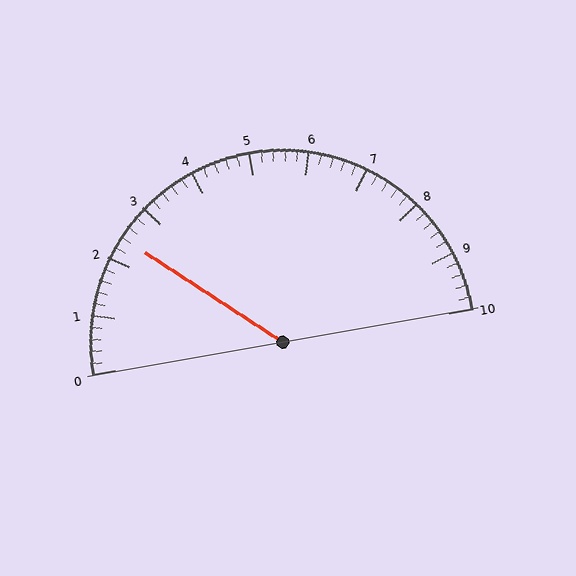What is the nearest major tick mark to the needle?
The nearest major tick mark is 2.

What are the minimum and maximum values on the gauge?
The gauge ranges from 0 to 10.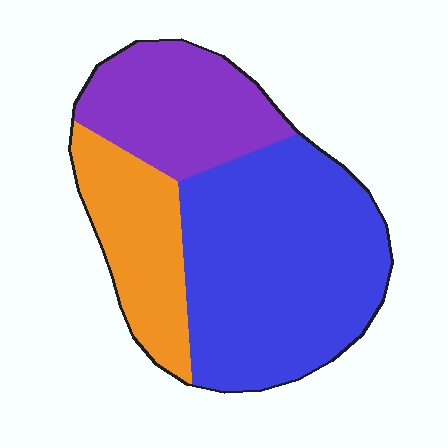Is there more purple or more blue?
Blue.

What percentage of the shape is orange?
Orange takes up about one fifth (1/5) of the shape.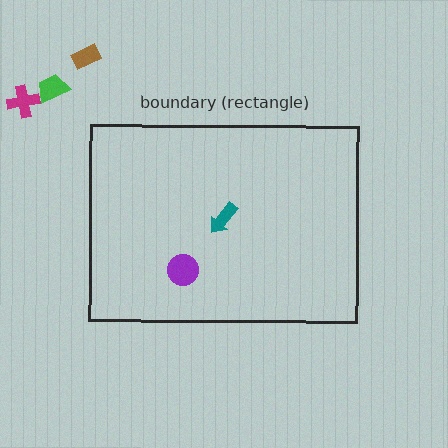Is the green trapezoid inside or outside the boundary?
Outside.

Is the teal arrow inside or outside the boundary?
Inside.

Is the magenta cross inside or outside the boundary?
Outside.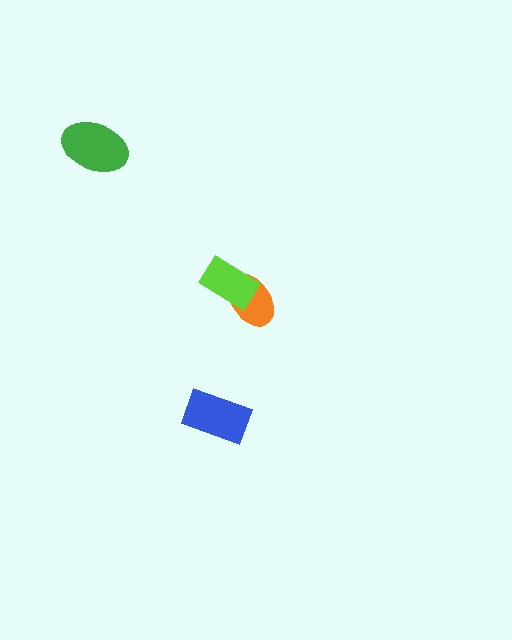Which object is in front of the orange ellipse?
The lime rectangle is in front of the orange ellipse.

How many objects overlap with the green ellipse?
0 objects overlap with the green ellipse.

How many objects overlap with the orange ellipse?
1 object overlaps with the orange ellipse.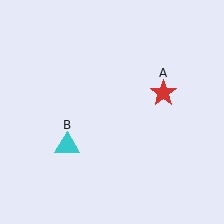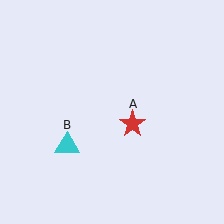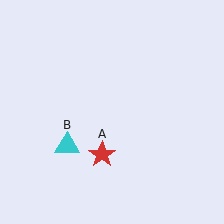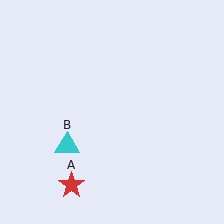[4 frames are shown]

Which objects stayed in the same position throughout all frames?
Cyan triangle (object B) remained stationary.